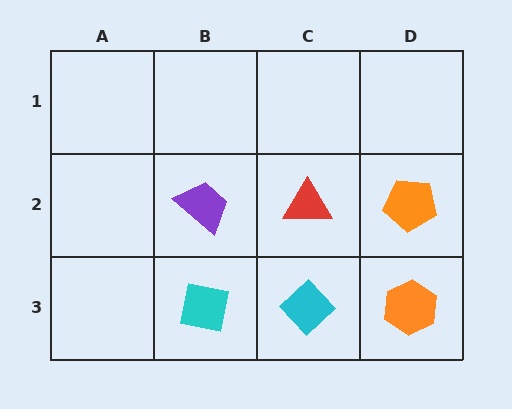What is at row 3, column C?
A cyan diamond.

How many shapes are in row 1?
0 shapes.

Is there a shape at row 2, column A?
No, that cell is empty.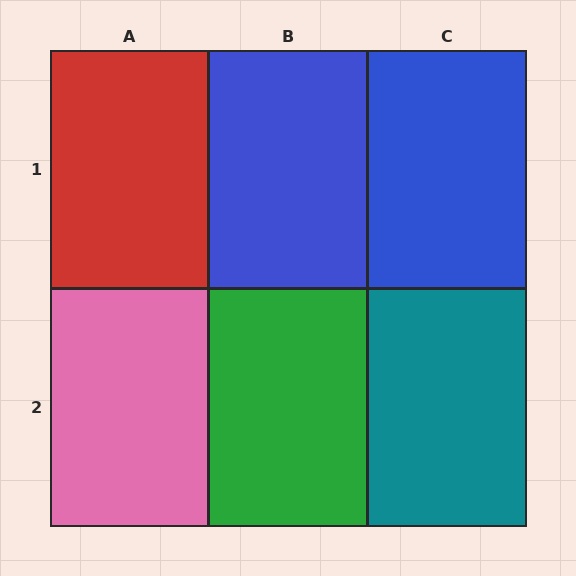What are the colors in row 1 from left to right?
Red, blue, blue.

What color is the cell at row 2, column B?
Green.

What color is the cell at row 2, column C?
Teal.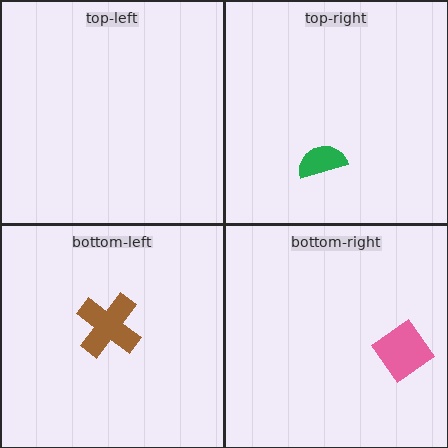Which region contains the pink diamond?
The bottom-right region.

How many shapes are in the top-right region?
1.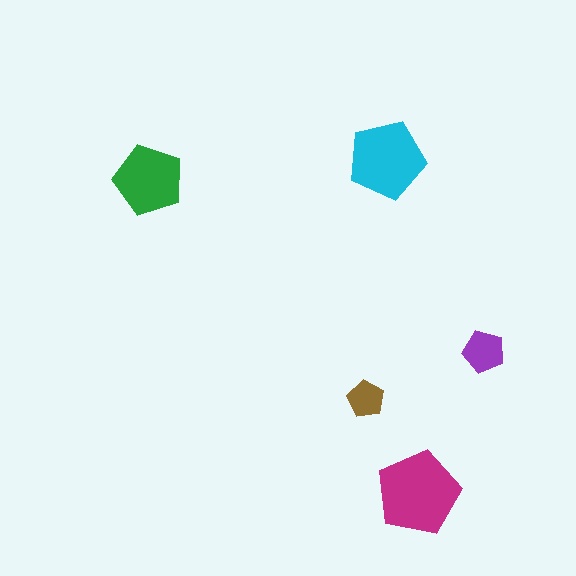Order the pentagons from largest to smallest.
the magenta one, the cyan one, the green one, the purple one, the brown one.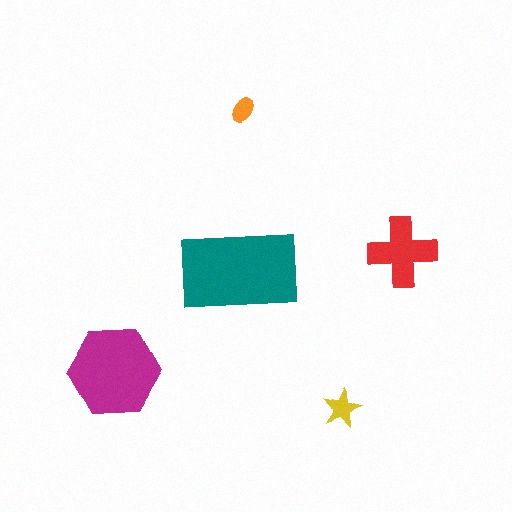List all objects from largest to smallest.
The teal rectangle, the magenta hexagon, the red cross, the yellow star, the orange ellipse.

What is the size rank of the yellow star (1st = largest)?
4th.